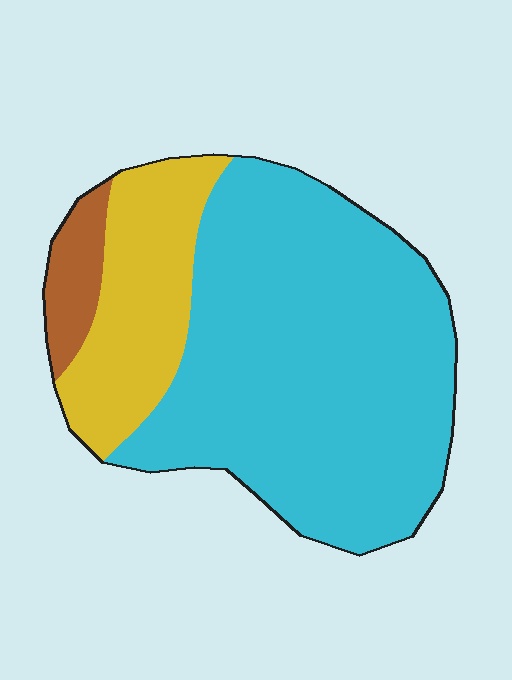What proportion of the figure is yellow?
Yellow takes up about one fifth (1/5) of the figure.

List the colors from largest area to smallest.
From largest to smallest: cyan, yellow, brown.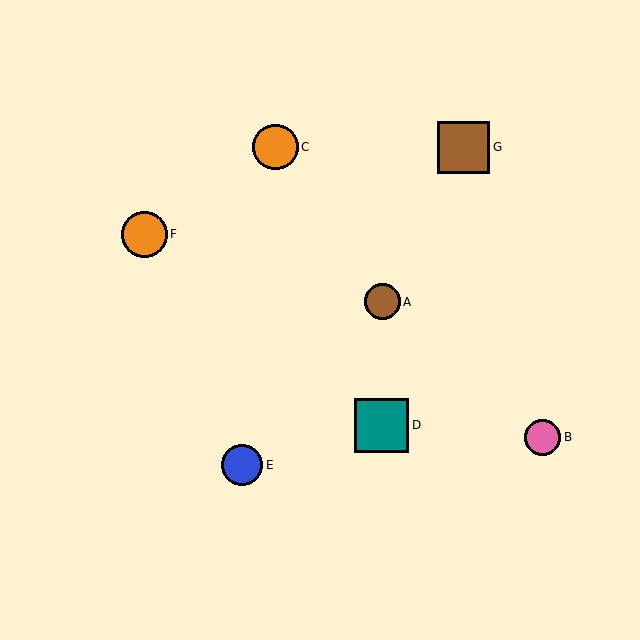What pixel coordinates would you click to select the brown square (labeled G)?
Click at (463, 147) to select the brown square G.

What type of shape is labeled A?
Shape A is a brown circle.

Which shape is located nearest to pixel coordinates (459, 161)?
The brown square (labeled G) at (463, 147) is nearest to that location.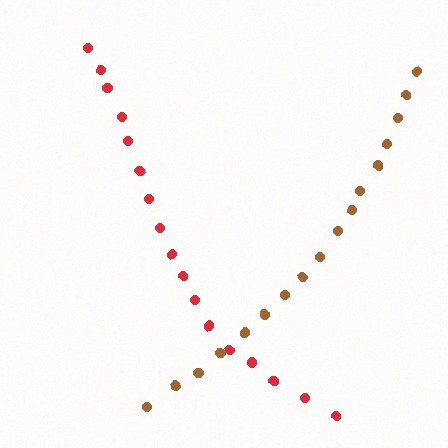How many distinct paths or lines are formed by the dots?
There are 2 distinct paths.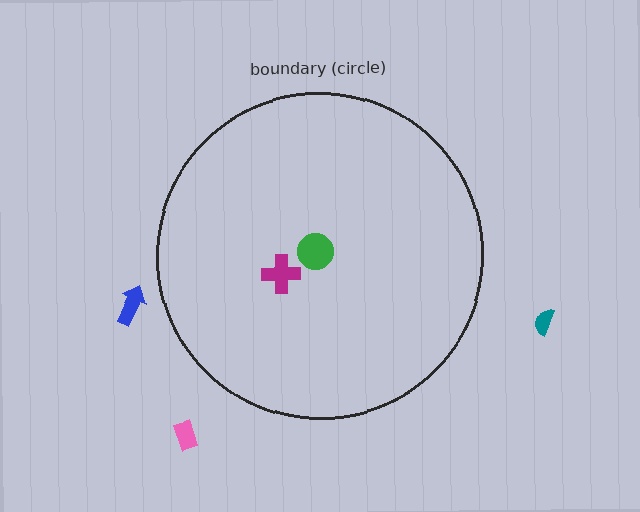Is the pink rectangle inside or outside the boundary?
Outside.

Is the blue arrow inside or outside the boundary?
Outside.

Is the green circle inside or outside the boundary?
Inside.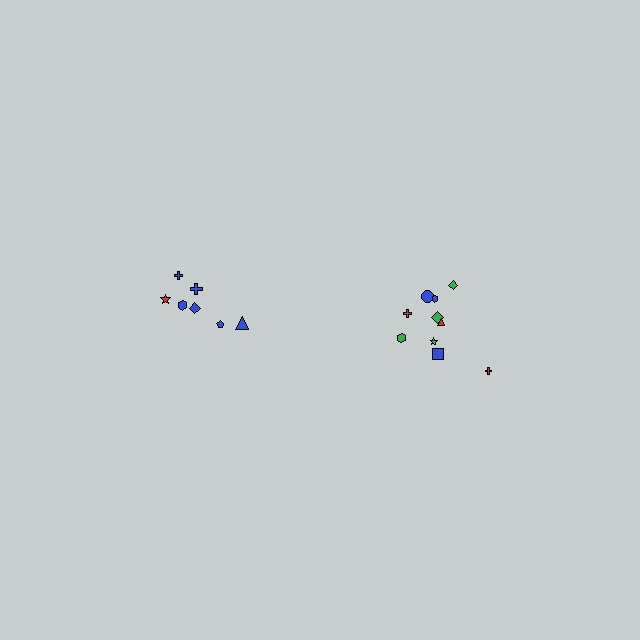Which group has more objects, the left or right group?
The right group.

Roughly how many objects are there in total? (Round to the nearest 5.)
Roughly 15 objects in total.